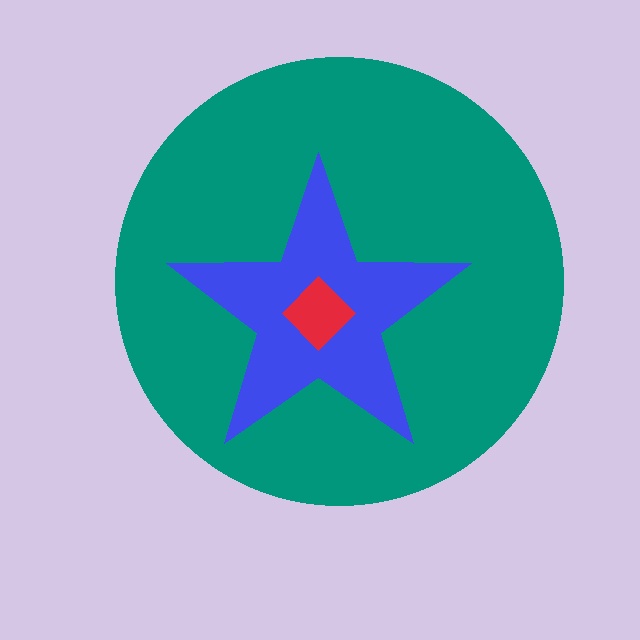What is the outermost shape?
The teal circle.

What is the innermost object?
The red diamond.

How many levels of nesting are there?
3.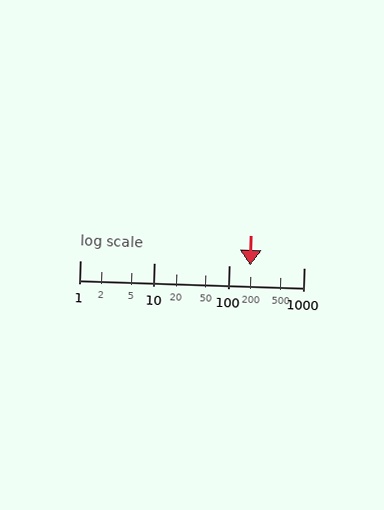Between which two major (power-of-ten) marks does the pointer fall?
The pointer is between 100 and 1000.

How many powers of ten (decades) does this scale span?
The scale spans 3 decades, from 1 to 1000.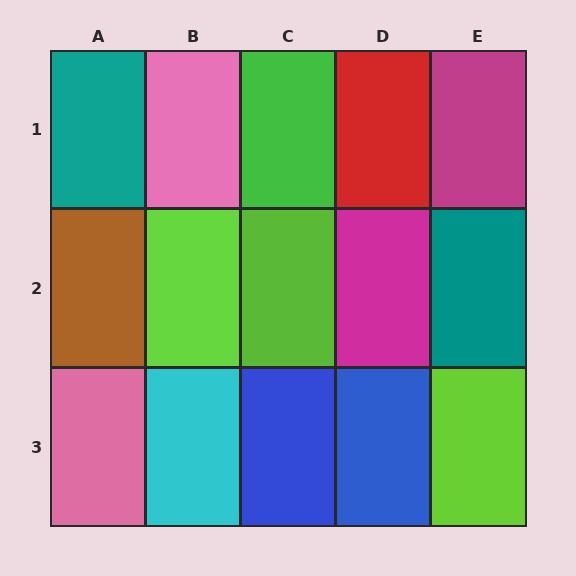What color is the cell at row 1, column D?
Red.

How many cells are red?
1 cell is red.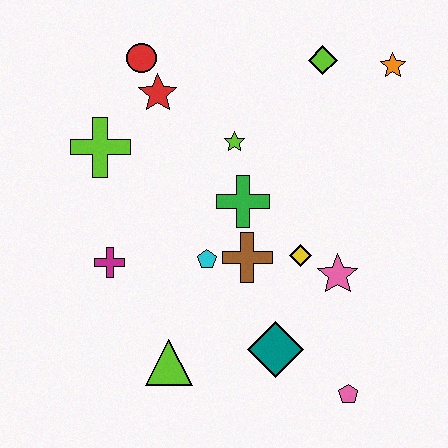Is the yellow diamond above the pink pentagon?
Yes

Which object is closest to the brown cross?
The cyan pentagon is closest to the brown cross.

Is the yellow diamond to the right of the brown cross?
Yes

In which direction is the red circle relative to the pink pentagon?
The red circle is above the pink pentagon.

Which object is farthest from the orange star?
The lime triangle is farthest from the orange star.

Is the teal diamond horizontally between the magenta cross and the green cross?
No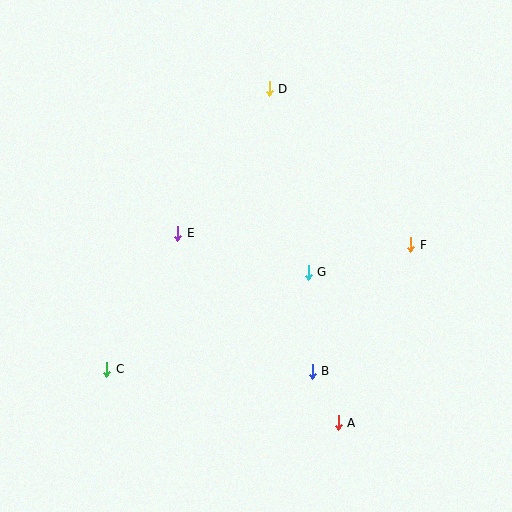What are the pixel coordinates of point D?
Point D is at (269, 89).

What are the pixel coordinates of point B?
Point B is at (312, 371).